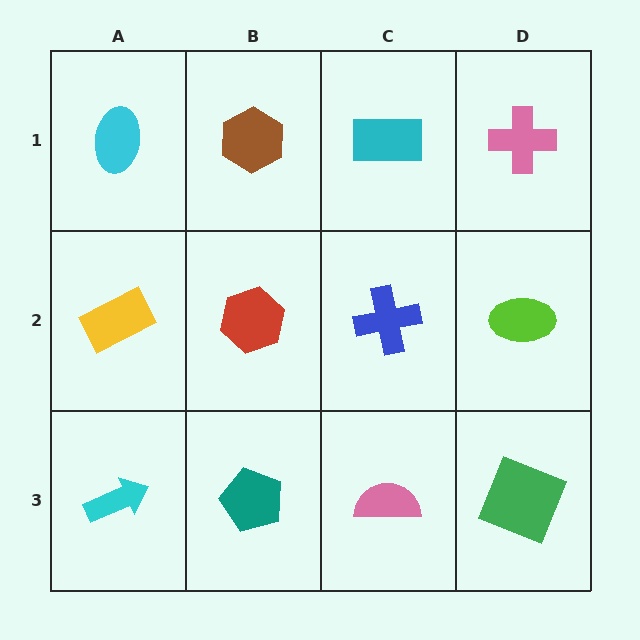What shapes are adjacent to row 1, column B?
A red hexagon (row 2, column B), a cyan ellipse (row 1, column A), a cyan rectangle (row 1, column C).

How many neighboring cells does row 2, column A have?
3.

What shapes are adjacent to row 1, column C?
A blue cross (row 2, column C), a brown hexagon (row 1, column B), a pink cross (row 1, column D).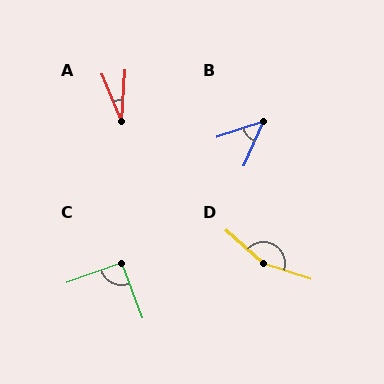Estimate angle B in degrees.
Approximately 48 degrees.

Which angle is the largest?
D, at approximately 156 degrees.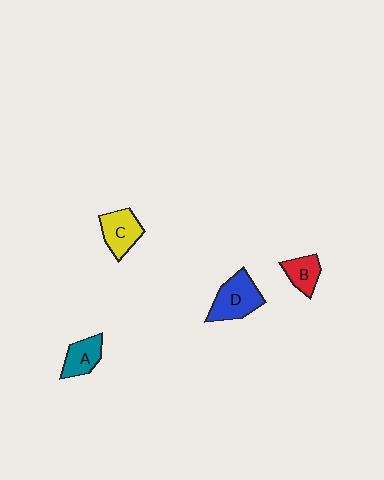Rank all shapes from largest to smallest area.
From largest to smallest: D (blue), C (yellow), A (teal), B (red).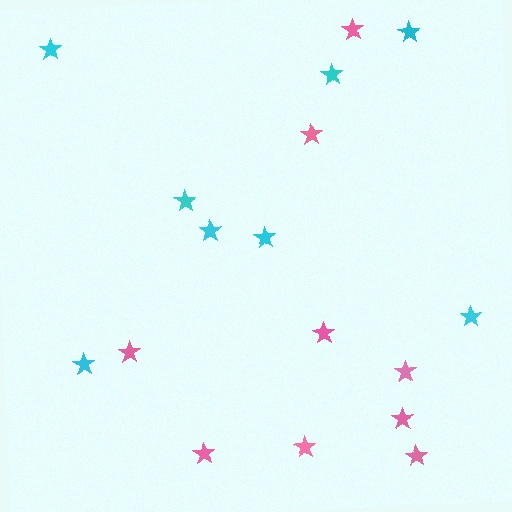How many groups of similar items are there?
There are 2 groups: one group of pink stars (9) and one group of cyan stars (8).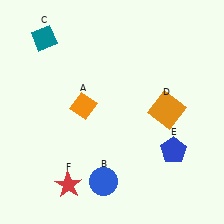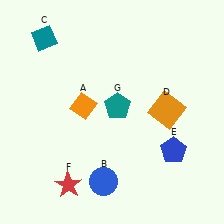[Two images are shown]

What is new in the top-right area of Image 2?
A teal pentagon (G) was added in the top-right area of Image 2.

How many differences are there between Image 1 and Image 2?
There is 1 difference between the two images.